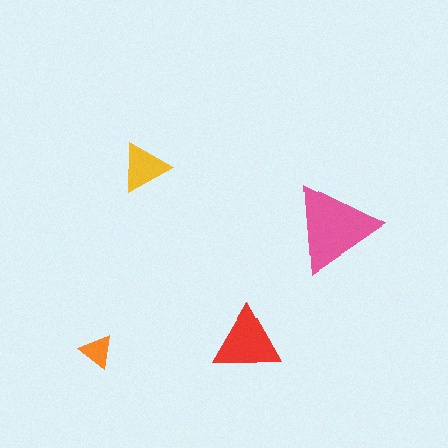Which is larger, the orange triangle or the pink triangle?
The pink one.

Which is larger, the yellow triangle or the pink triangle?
The pink one.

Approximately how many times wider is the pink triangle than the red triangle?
About 1.5 times wider.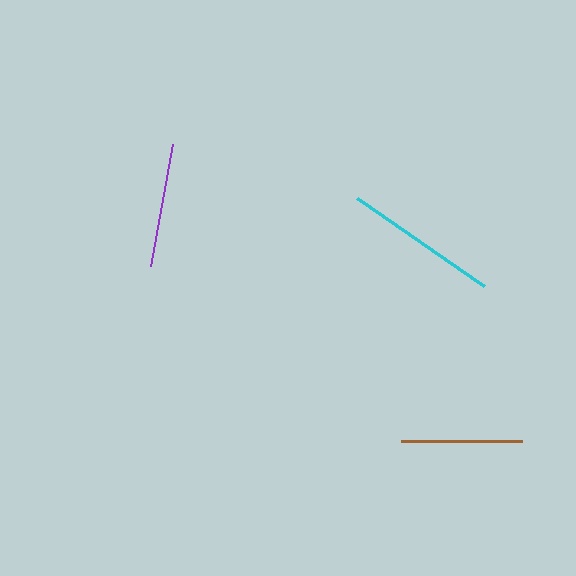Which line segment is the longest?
The cyan line is the longest at approximately 154 pixels.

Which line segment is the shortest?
The brown line is the shortest at approximately 121 pixels.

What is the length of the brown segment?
The brown segment is approximately 121 pixels long.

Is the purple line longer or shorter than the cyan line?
The cyan line is longer than the purple line.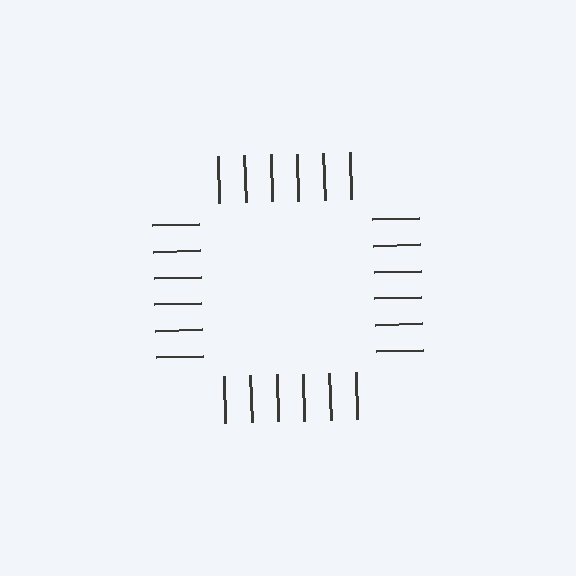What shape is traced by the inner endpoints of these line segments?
An illusory square — the line segments terminate on its edges but no continuous stroke is drawn.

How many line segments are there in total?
24 — 6 along each of the 4 edges.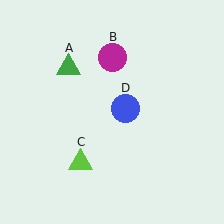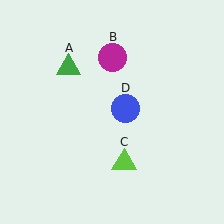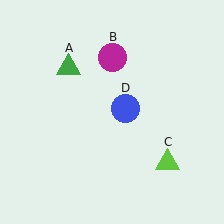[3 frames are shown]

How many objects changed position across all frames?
1 object changed position: lime triangle (object C).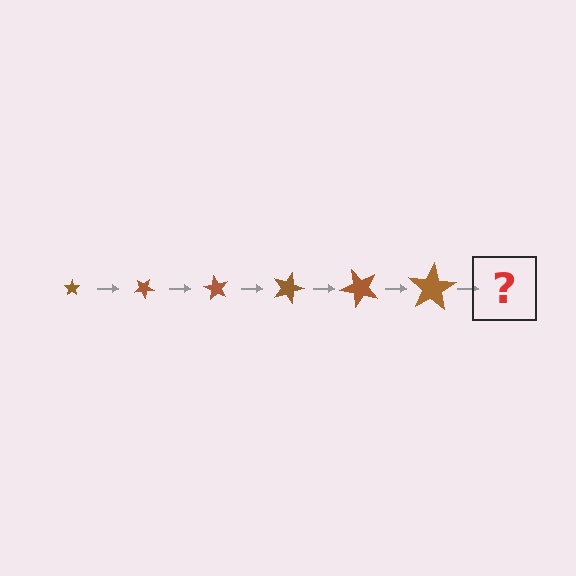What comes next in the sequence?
The next element should be a star, larger than the previous one and rotated 180 degrees from the start.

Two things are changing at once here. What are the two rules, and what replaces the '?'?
The two rules are that the star grows larger each step and it rotates 30 degrees each step. The '?' should be a star, larger than the previous one and rotated 180 degrees from the start.